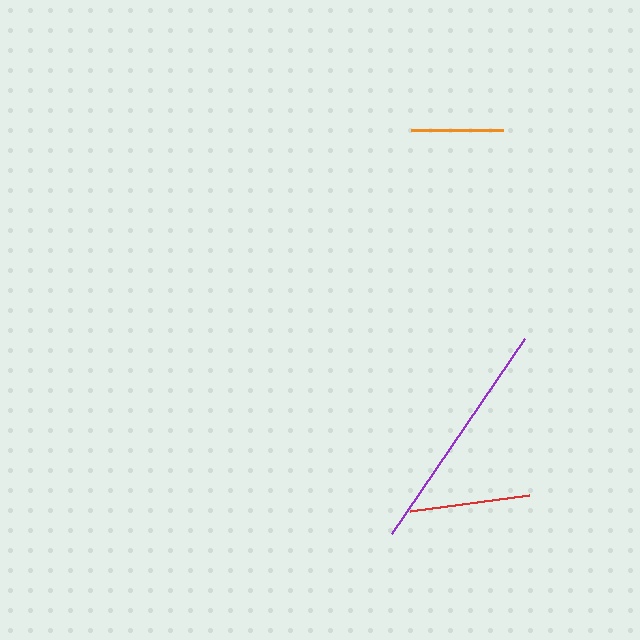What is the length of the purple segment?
The purple segment is approximately 236 pixels long.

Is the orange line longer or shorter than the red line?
The red line is longer than the orange line.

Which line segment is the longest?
The purple line is the longest at approximately 236 pixels.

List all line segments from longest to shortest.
From longest to shortest: purple, red, orange.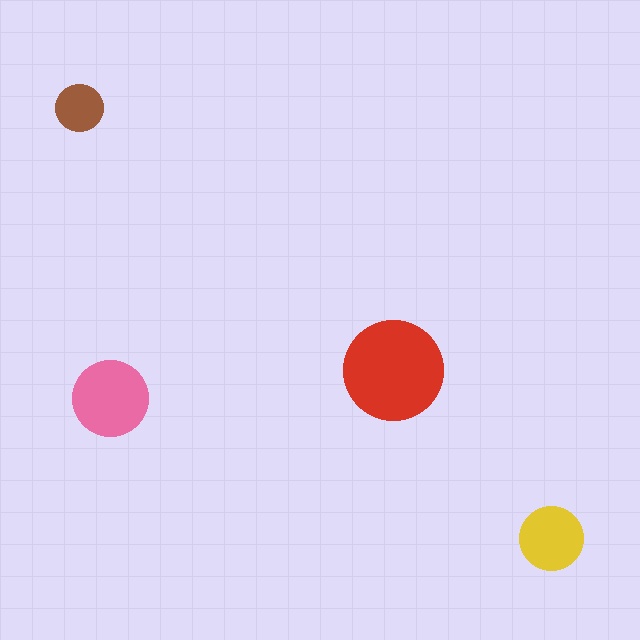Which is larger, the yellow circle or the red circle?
The red one.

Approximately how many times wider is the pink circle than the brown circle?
About 1.5 times wider.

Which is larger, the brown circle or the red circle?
The red one.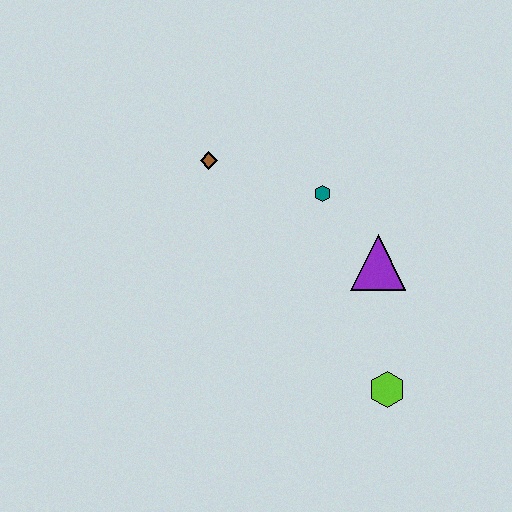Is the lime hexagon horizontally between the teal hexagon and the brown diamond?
No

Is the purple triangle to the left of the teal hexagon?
No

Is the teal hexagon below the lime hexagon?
No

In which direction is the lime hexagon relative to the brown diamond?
The lime hexagon is below the brown diamond.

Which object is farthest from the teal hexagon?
The lime hexagon is farthest from the teal hexagon.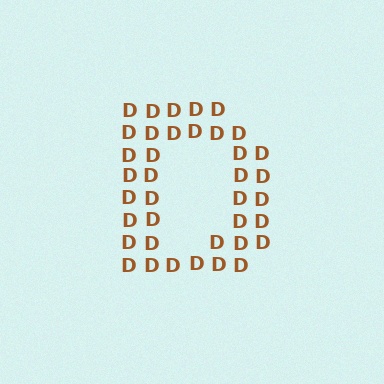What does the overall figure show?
The overall figure shows the letter D.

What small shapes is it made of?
It is made of small letter D's.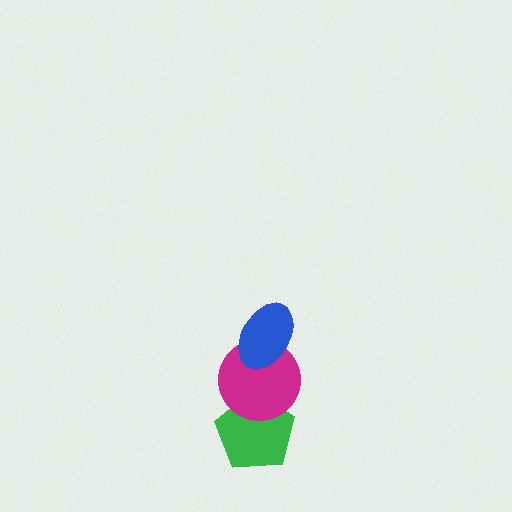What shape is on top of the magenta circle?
The blue ellipse is on top of the magenta circle.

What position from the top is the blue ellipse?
The blue ellipse is 1st from the top.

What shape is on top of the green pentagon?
The magenta circle is on top of the green pentagon.